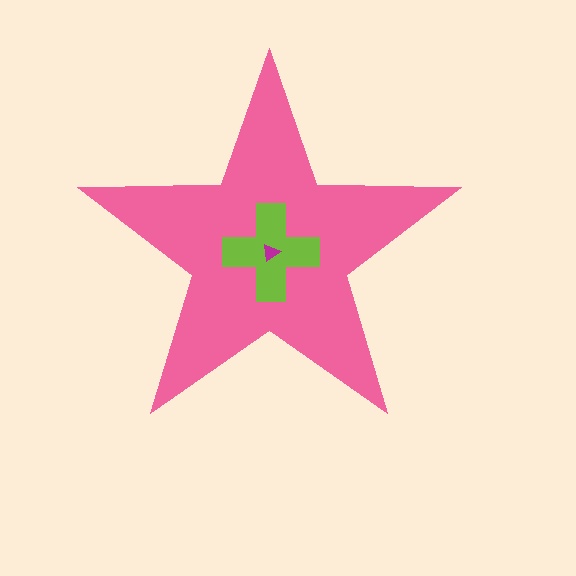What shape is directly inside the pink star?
The lime cross.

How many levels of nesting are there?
3.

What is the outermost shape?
The pink star.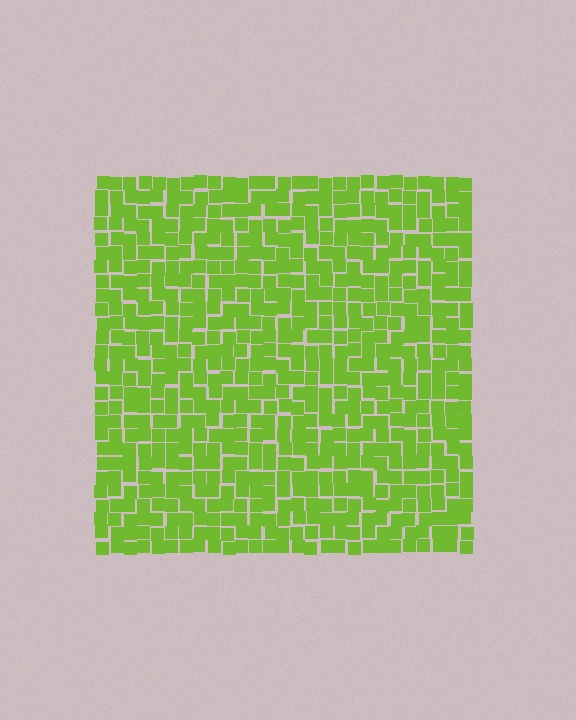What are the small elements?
The small elements are squares.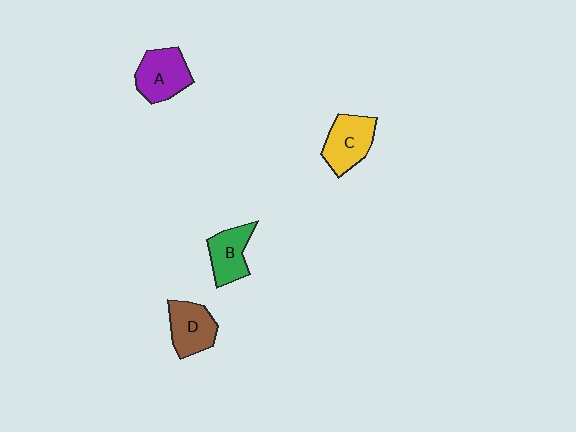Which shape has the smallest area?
Shape B (green).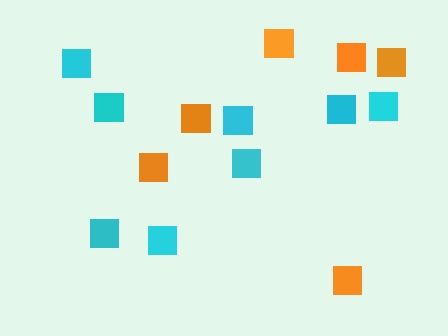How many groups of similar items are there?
There are 2 groups: one group of orange squares (6) and one group of cyan squares (8).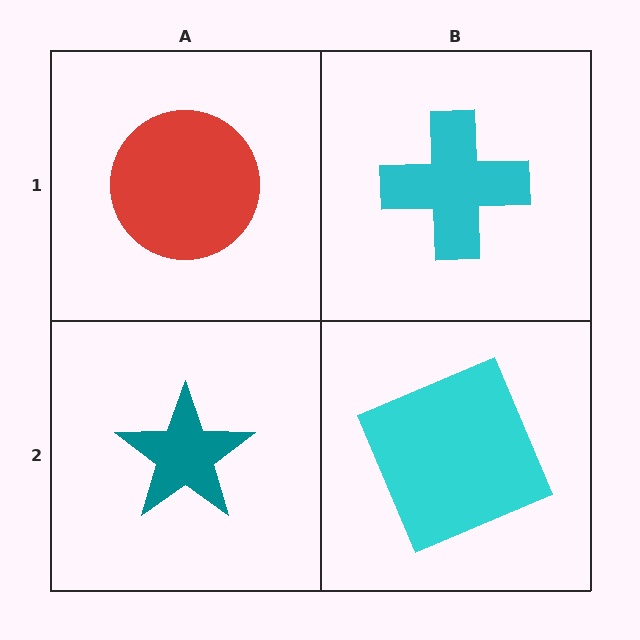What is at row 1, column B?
A cyan cross.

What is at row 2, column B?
A cyan square.